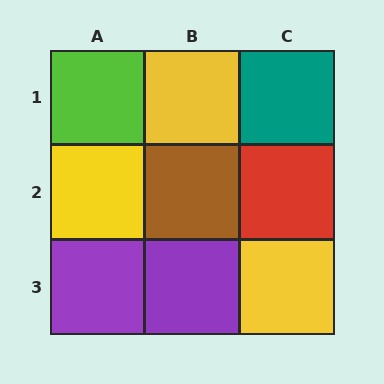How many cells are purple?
2 cells are purple.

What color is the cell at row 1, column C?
Teal.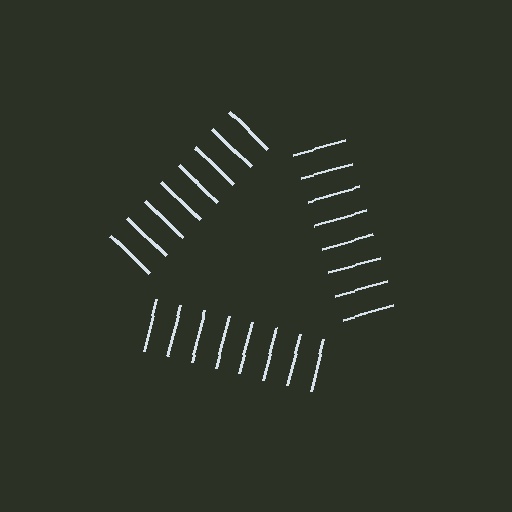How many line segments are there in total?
24 — 8 along each of the 3 edges.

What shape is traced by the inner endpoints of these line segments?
An illusory triangle — the line segments terminate on its edges but no continuous stroke is drawn.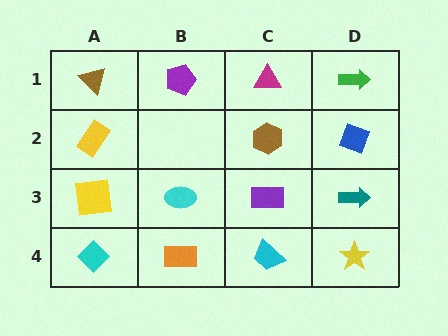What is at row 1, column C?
A magenta triangle.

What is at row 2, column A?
A yellow rectangle.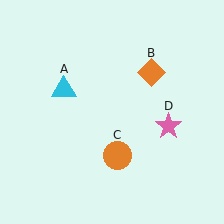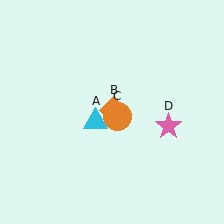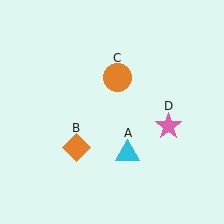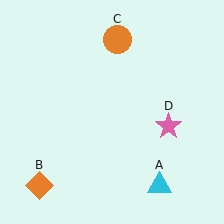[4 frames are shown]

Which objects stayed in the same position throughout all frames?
Pink star (object D) remained stationary.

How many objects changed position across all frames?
3 objects changed position: cyan triangle (object A), orange diamond (object B), orange circle (object C).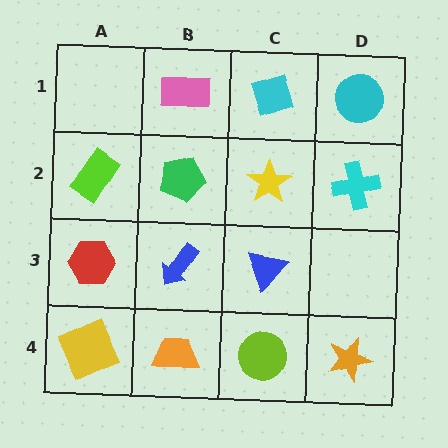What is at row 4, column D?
An orange star.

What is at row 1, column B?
A pink rectangle.